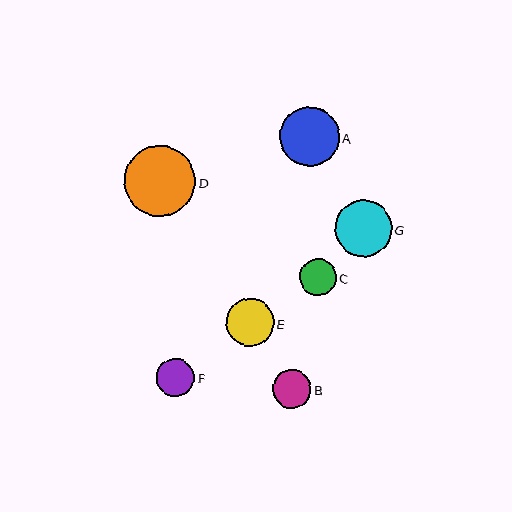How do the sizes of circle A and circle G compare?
Circle A and circle G are approximately the same size.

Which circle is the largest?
Circle D is the largest with a size of approximately 71 pixels.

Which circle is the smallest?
Circle C is the smallest with a size of approximately 37 pixels.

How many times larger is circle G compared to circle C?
Circle G is approximately 1.6 times the size of circle C.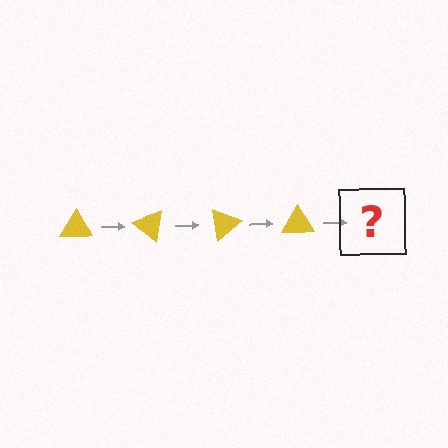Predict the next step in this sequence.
The next step is a yellow triangle rotated 160 degrees.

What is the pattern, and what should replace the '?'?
The pattern is that the triangle rotates 40 degrees each step. The '?' should be a yellow triangle rotated 160 degrees.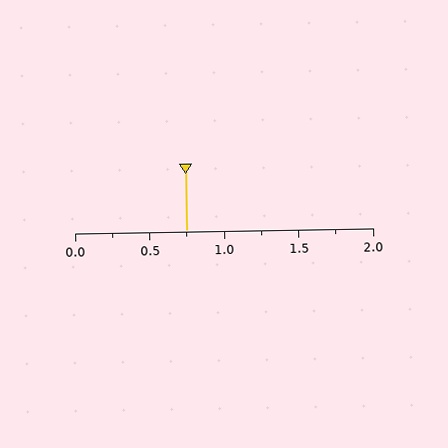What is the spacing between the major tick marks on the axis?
The major ticks are spaced 0.5 apart.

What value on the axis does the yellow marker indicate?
The marker indicates approximately 0.75.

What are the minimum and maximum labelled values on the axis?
The axis runs from 0.0 to 2.0.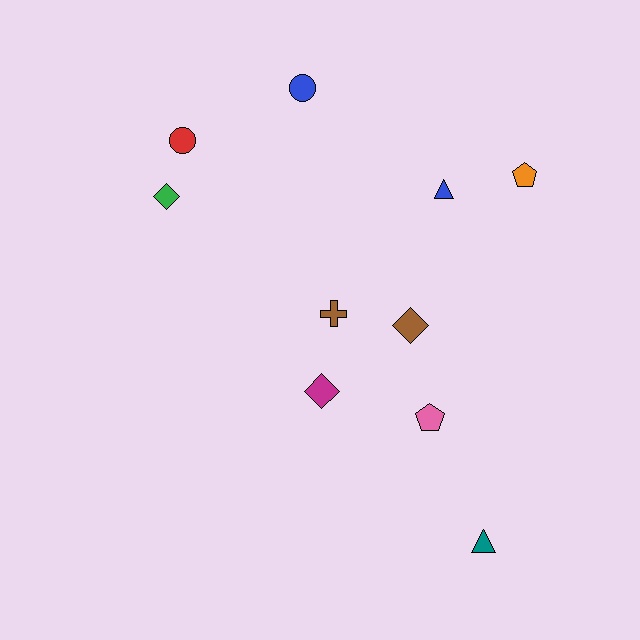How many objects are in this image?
There are 10 objects.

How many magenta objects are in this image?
There is 1 magenta object.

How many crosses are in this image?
There is 1 cross.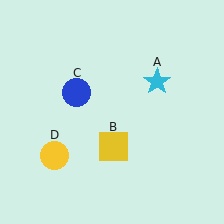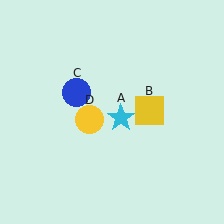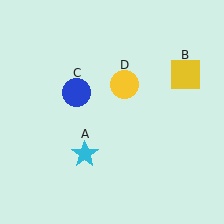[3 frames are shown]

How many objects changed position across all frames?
3 objects changed position: cyan star (object A), yellow square (object B), yellow circle (object D).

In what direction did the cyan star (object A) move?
The cyan star (object A) moved down and to the left.